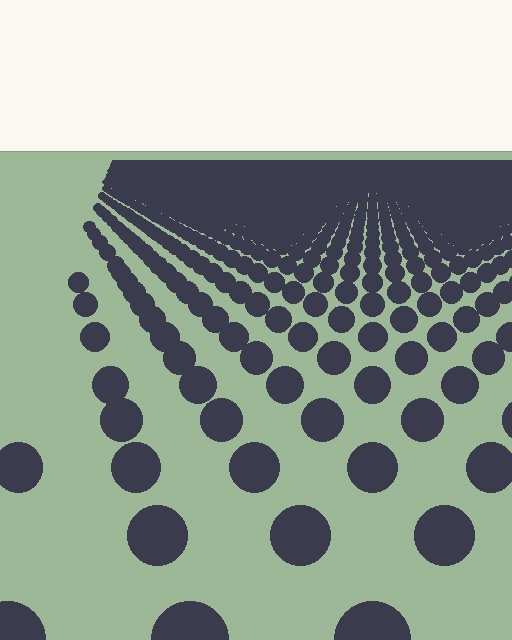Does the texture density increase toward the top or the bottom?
Density increases toward the top.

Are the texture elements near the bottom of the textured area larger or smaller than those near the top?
Larger. Near the bottom, elements are closer to the viewer and appear at a bigger on-screen size.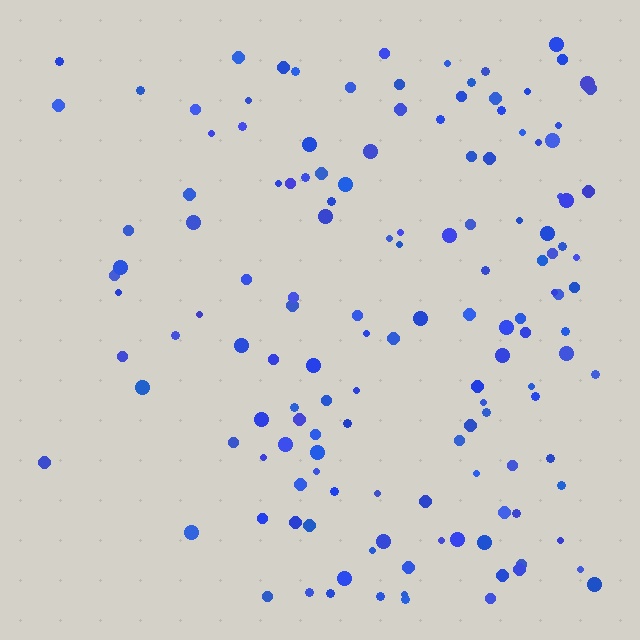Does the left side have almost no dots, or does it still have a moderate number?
Still a moderate number, just noticeably fewer than the right.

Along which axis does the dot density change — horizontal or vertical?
Horizontal.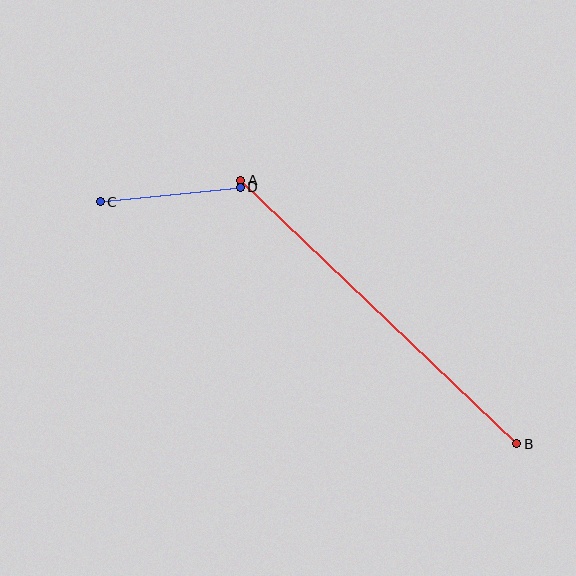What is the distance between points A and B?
The distance is approximately 382 pixels.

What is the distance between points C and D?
The distance is approximately 141 pixels.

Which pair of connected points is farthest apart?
Points A and B are farthest apart.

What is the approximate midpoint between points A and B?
The midpoint is at approximately (379, 312) pixels.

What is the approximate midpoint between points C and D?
The midpoint is at approximately (170, 194) pixels.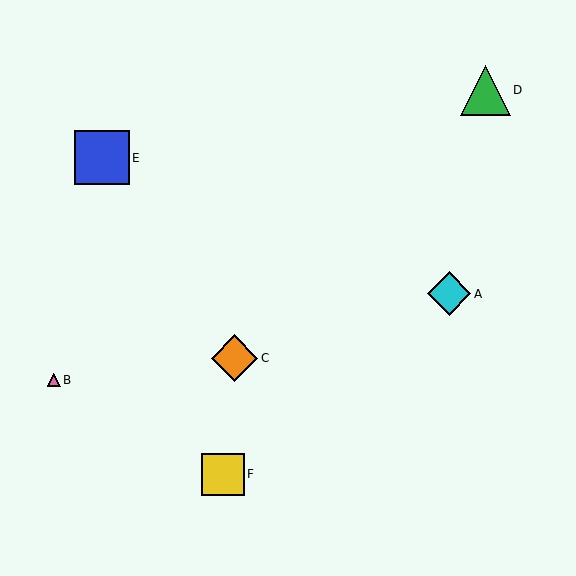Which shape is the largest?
The blue square (labeled E) is the largest.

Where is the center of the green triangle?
The center of the green triangle is at (485, 90).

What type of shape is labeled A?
Shape A is a cyan diamond.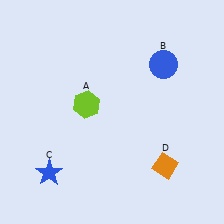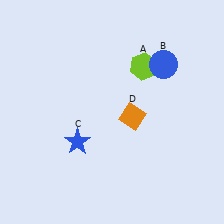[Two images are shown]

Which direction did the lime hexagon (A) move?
The lime hexagon (A) moved right.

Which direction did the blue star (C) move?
The blue star (C) moved up.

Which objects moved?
The objects that moved are: the lime hexagon (A), the blue star (C), the orange diamond (D).